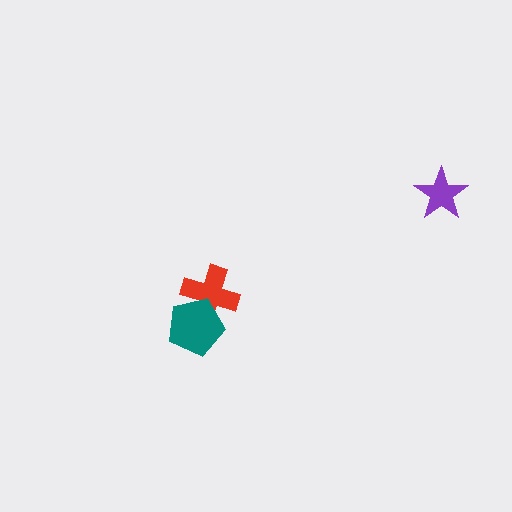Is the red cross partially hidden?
Yes, it is partially covered by another shape.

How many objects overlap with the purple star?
0 objects overlap with the purple star.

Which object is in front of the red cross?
The teal pentagon is in front of the red cross.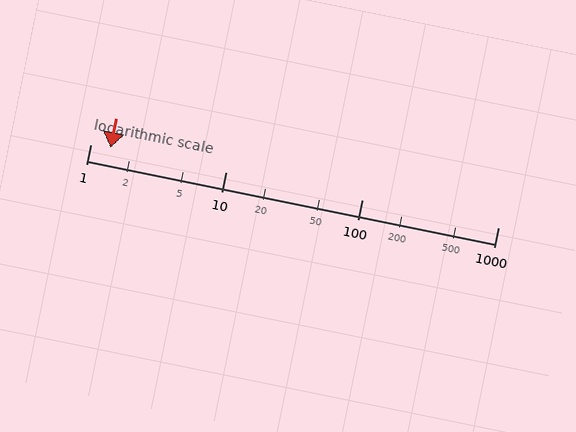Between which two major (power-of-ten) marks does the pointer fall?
The pointer is between 1 and 10.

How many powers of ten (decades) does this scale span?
The scale spans 3 decades, from 1 to 1000.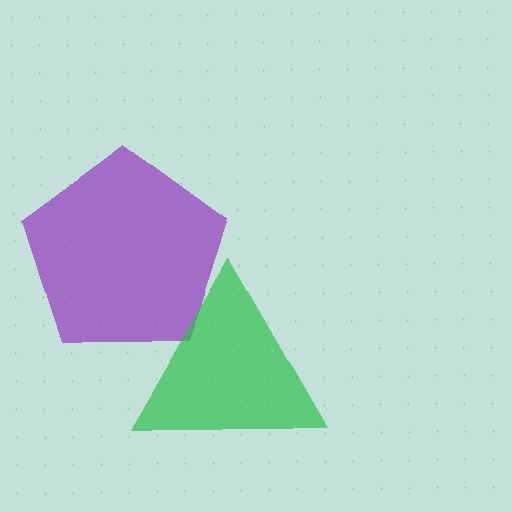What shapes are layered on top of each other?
The layered shapes are: a purple pentagon, a green triangle.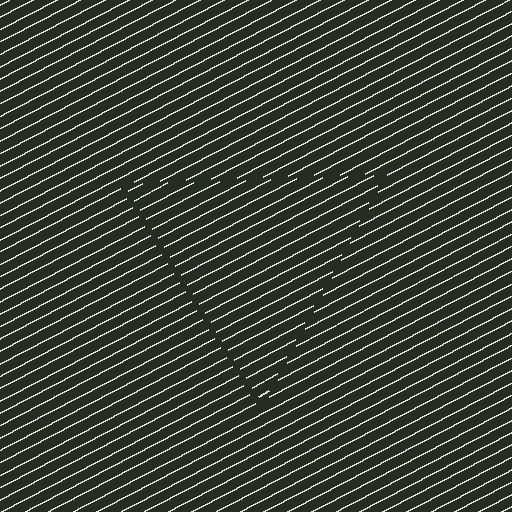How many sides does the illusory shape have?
3 sides — the line-ends trace a triangle.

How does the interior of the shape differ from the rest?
The interior of the shape contains the same grating, shifted by half a period — the contour is defined by the phase discontinuity where line-ends from the inner and outer gratings abut.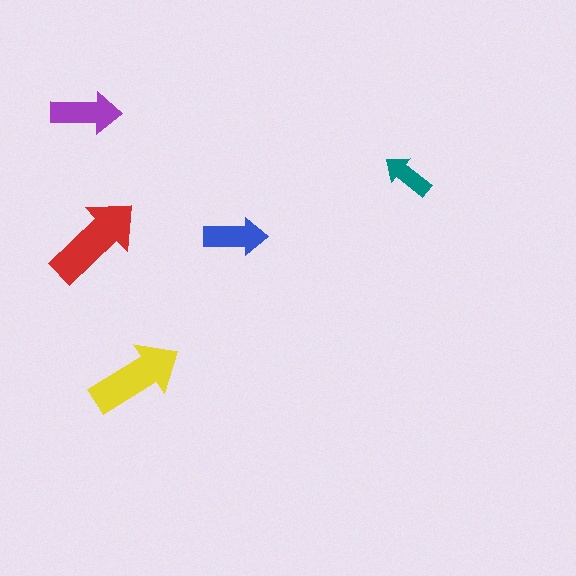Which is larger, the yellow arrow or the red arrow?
The red one.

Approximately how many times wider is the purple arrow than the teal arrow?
About 1.5 times wider.